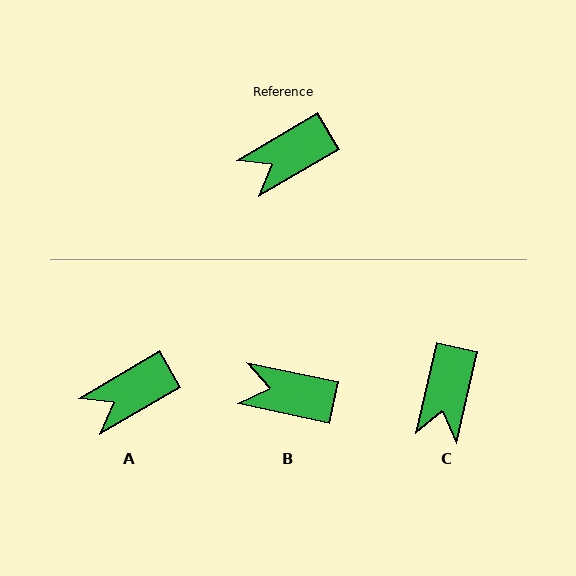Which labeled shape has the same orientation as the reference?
A.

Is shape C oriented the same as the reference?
No, it is off by about 47 degrees.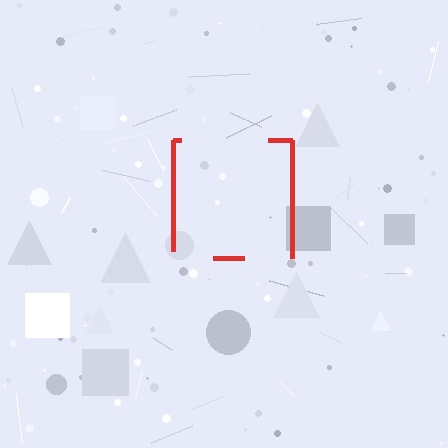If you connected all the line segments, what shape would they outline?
They would outline a square.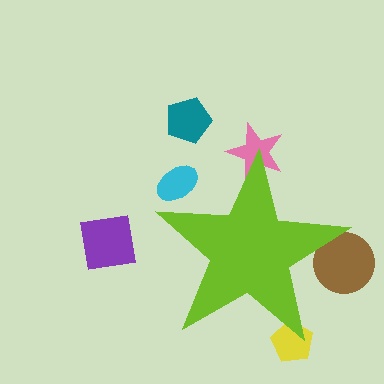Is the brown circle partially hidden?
Yes, the brown circle is partially hidden behind the lime star.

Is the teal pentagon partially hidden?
No, the teal pentagon is fully visible.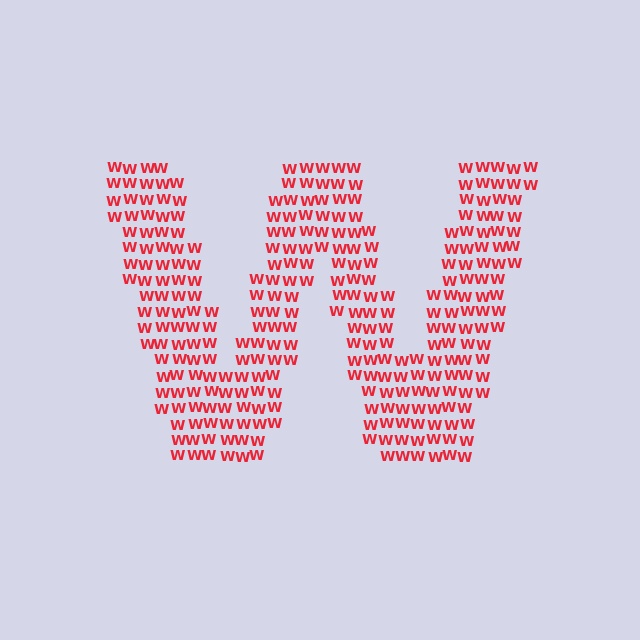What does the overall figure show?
The overall figure shows the letter W.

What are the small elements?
The small elements are letter W's.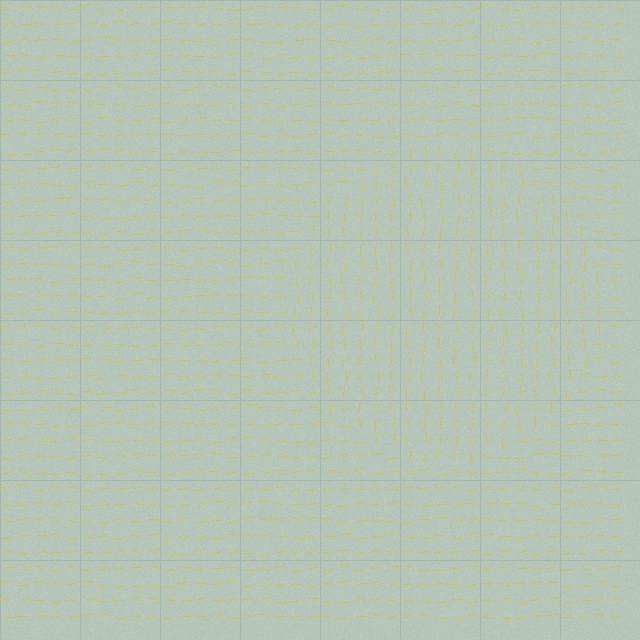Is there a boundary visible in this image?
Yes, there is a texture boundary formed by a change in line orientation.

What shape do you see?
I see a circle.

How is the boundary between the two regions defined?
The boundary is defined purely by a change in line orientation (approximately 87 degrees difference). All lines are the same color and thickness.